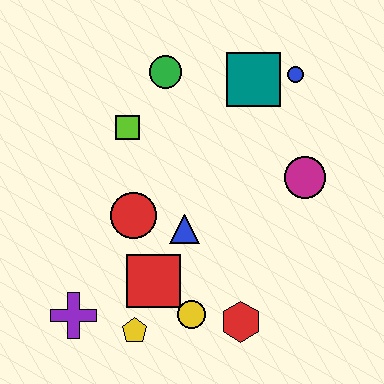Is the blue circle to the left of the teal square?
No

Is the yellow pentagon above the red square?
No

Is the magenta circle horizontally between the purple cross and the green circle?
No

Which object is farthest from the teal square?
The purple cross is farthest from the teal square.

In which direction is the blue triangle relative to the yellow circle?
The blue triangle is above the yellow circle.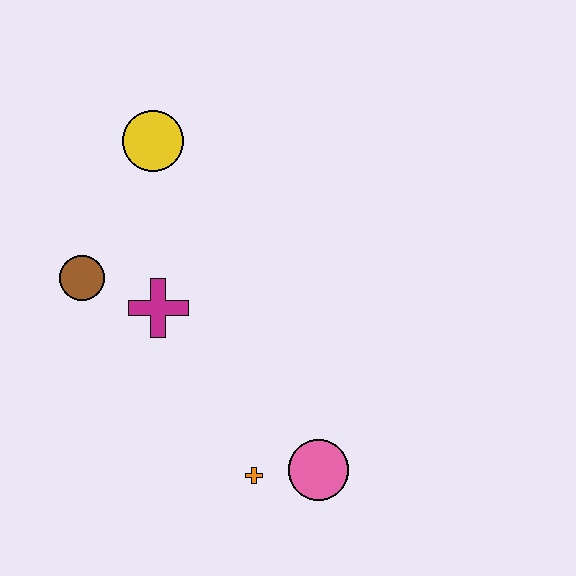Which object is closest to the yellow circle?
The brown circle is closest to the yellow circle.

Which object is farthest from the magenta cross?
The pink circle is farthest from the magenta cross.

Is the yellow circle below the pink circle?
No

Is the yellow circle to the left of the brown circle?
No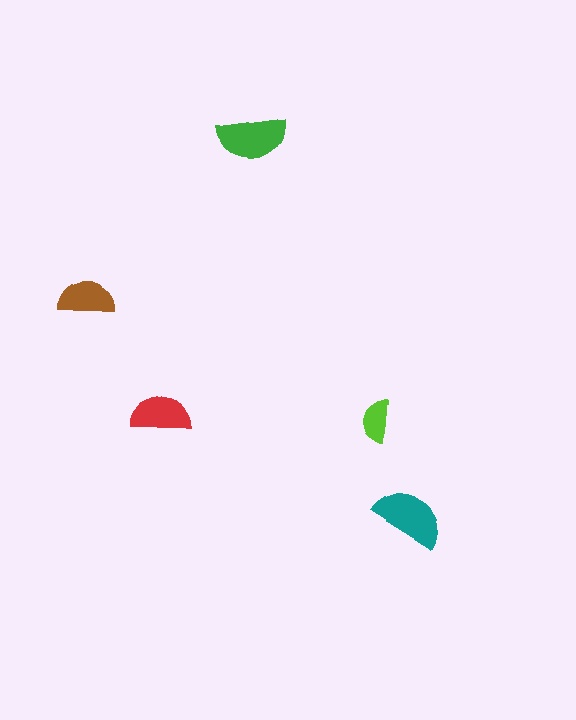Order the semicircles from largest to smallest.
the teal one, the green one, the red one, the brown one, the lime one.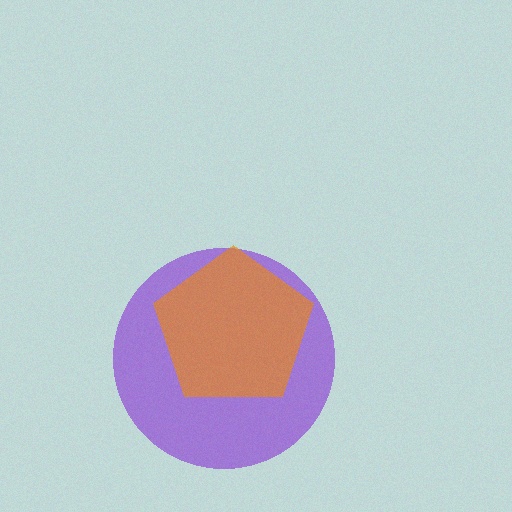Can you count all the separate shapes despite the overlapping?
Yes, there are 2 separate shapes.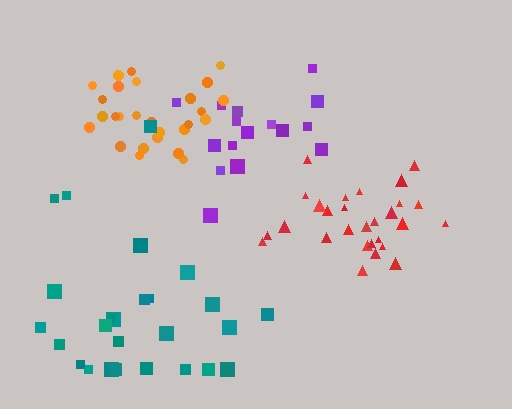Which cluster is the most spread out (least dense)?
Teal.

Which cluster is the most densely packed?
Orange.